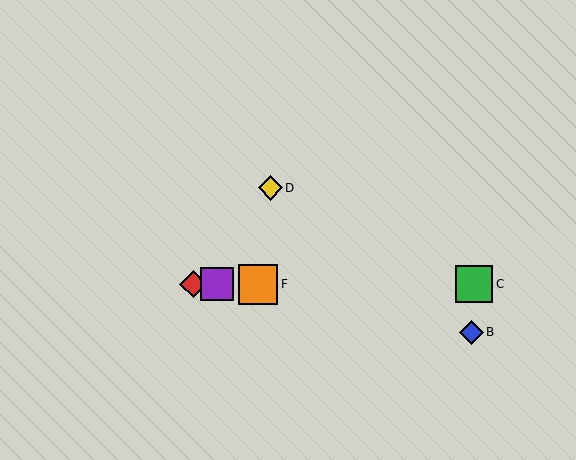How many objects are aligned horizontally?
4 objects (A, C, E, F) are aligned horizontally.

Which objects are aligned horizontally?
Objects A, C, E, F are aligned horizontally.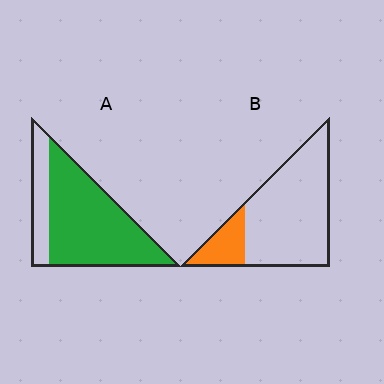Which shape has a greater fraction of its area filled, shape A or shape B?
Shape A.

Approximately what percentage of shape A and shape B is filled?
A is approximately 80% and B is approximately 20%.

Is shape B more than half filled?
No.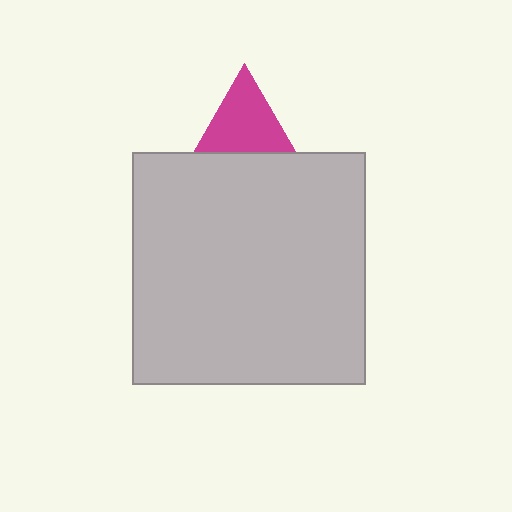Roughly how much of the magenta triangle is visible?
About half of it is visible (roughly 54%).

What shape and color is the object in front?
The object in front is a light gray square.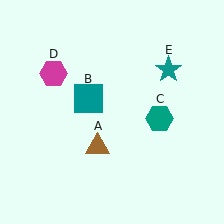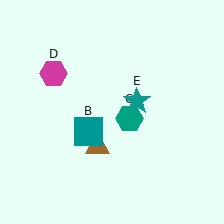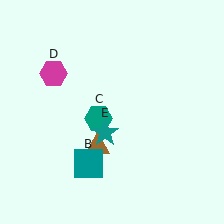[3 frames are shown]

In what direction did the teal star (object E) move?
The teal star (object E) moved down and to the left.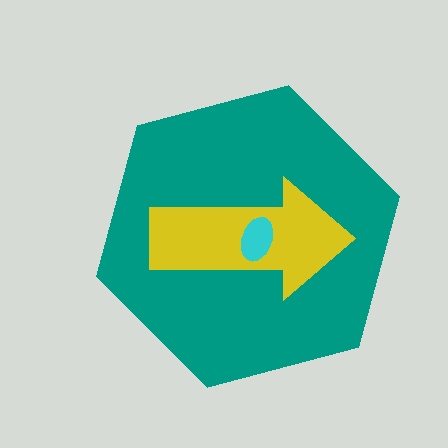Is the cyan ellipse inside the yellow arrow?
Yes.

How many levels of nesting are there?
3.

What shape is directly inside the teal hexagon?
The yellow arrow.